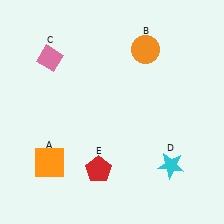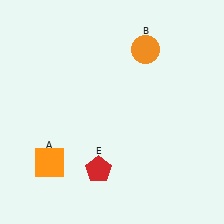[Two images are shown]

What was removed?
The cyan star (D), the pink diamond (C) were removed in Image 2.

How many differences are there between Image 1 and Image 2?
There are 2 differences between the two images.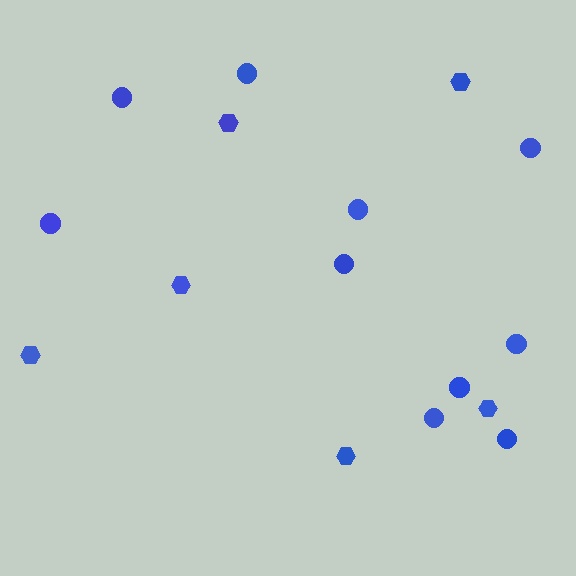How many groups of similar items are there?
There are 2 groups: one group of circles (10) and one group of hexagons (6).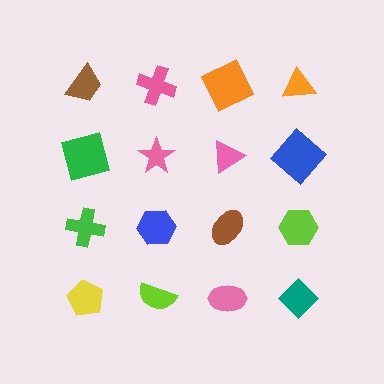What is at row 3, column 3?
A brown ellipse.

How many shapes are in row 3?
4 shapes.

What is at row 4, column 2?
A lime semicircle.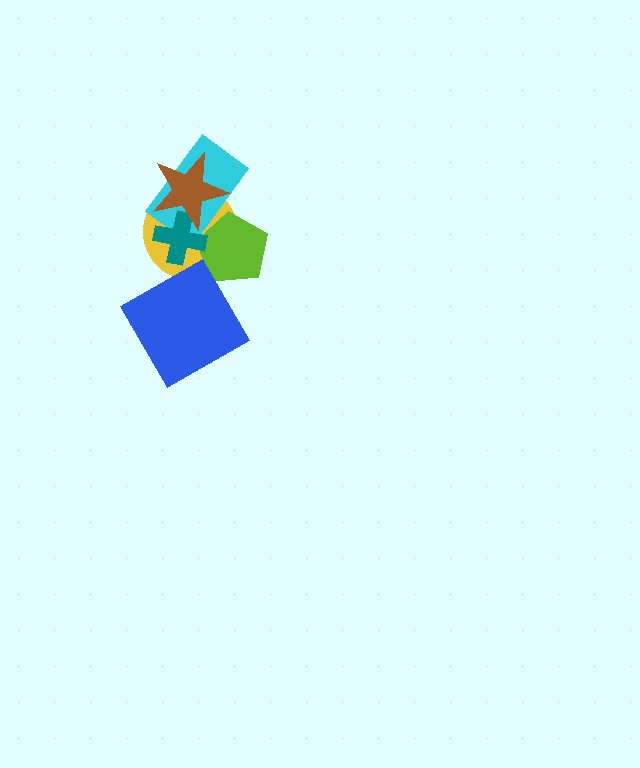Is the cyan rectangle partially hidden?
Yes, it is partially covered by another shape.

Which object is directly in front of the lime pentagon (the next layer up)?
The cyan rectangle is directly in front of the lime pentagon.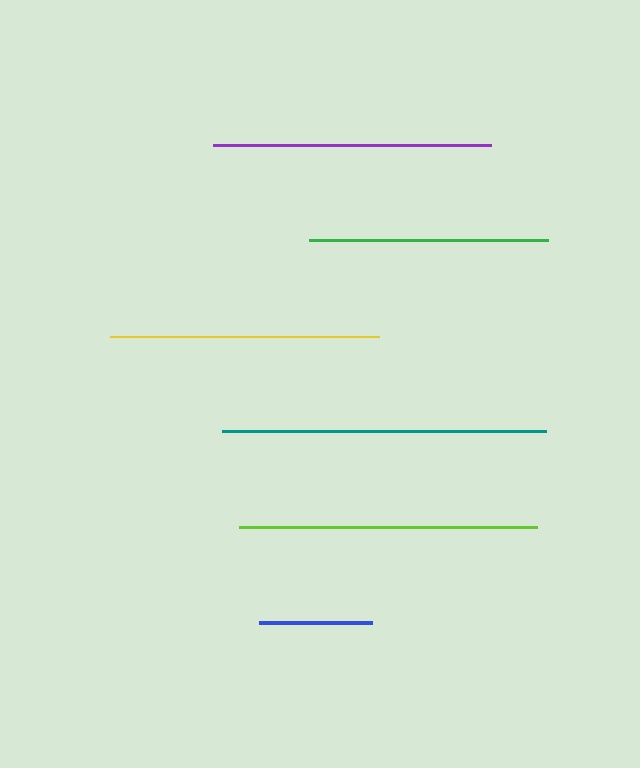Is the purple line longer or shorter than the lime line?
The lime line is longer than the purple line.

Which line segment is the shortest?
The blue line is the shortest at approximately 113 pixels.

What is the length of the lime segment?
The lime segment is approximately 299 pixels long.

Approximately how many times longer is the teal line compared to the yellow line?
The teal line is approximately 1.2 times the length of the yellow line.